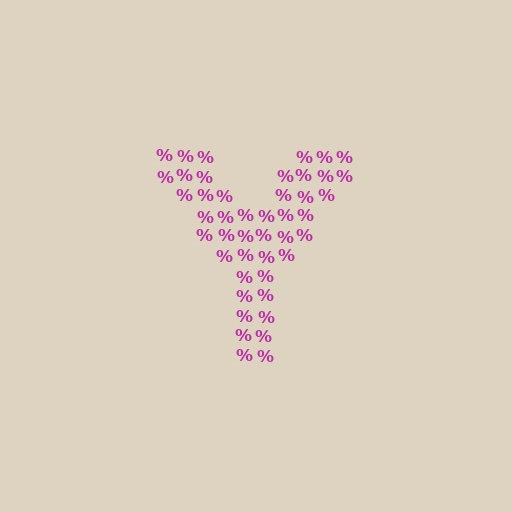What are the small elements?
The small elements are percent signs.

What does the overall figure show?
The overall figure shows the letter Y.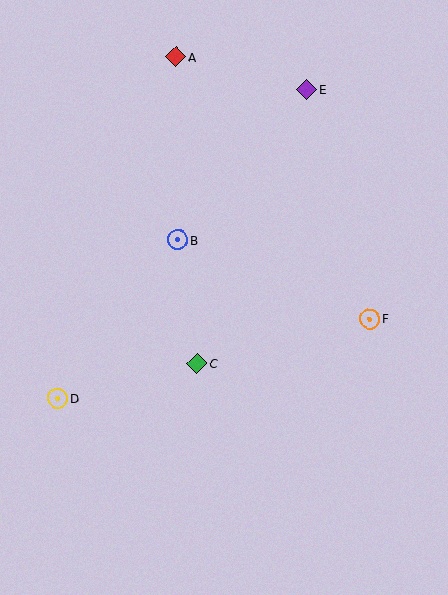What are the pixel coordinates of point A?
Point A is at (176, 57).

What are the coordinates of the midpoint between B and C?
The midpoint between B and C is at (188, 302).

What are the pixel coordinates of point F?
Point F is at (370, 319).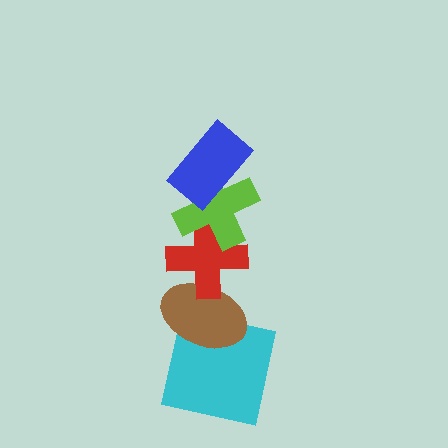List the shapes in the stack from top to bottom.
From top to bottom: the blue rectangle, the lime cross, the red cross, the brown ellipse, the cyan square.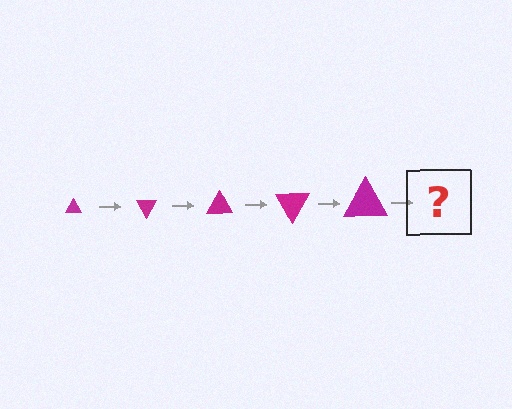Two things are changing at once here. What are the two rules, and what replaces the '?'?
The two rules are that the triangle grows larger each step and it rotates 60 degrees each step. The '?' should be a triangle, larger than the previous one and rotated 300 degrees from the start.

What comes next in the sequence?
The next element should be a triangle, larger than the previous one and rotated 300 degrees from the start.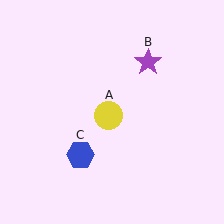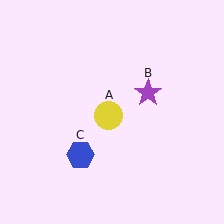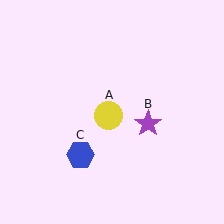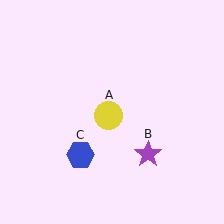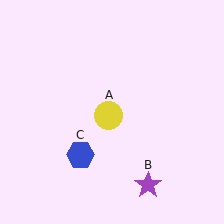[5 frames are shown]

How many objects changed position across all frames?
1 object changed position: purple star (object B).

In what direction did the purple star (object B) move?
The purple star (object B) moved down.